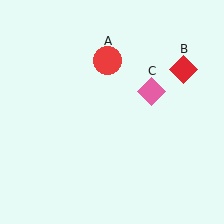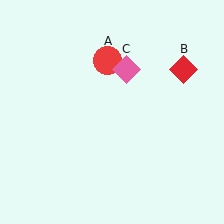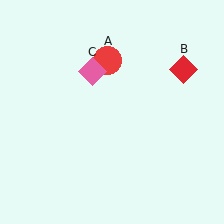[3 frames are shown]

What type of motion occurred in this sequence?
The pink diamond (object C) rotated counterclockwise around the center of the scene.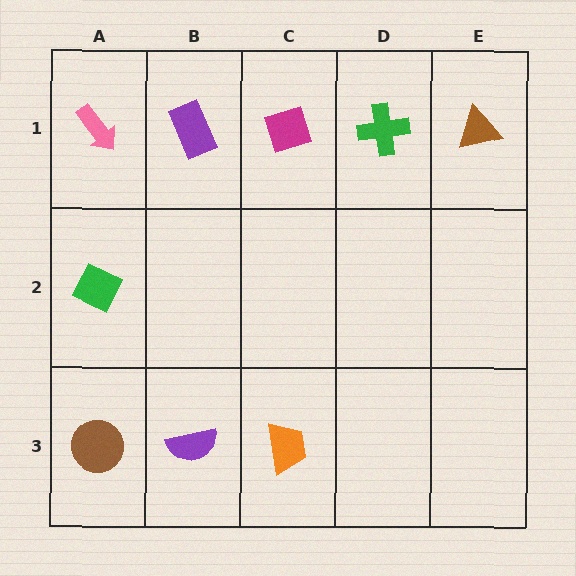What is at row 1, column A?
A pink arrow.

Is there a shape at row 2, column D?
No, that cell is empty.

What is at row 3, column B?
A purple semicircle.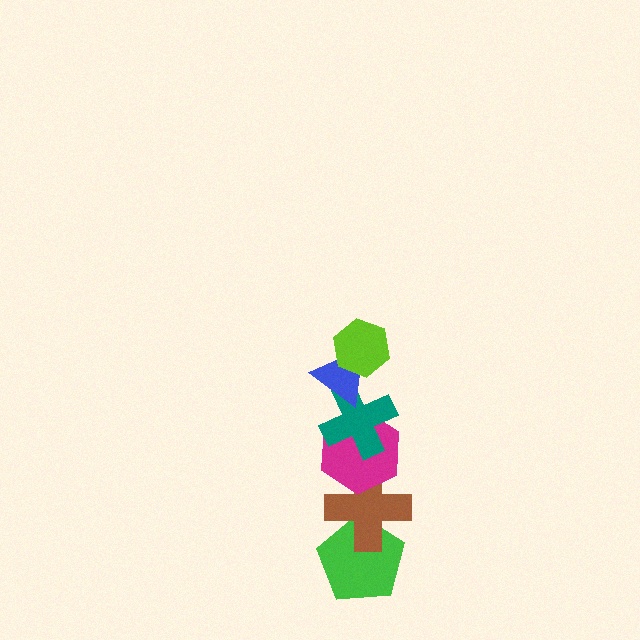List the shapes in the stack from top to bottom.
From top to bottom: the lime hexagon, the blue triangle, the teal cross, the magenta hexagon, the brown cross, the green pentagon.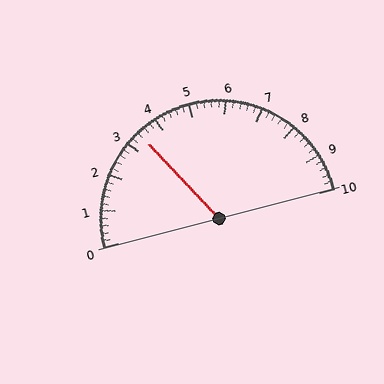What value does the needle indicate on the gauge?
The needle indicates approximately 3.4.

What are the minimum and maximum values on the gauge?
The gauge ranges from 0 to 10.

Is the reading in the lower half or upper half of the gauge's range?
The reading is in the lower half of the range (0 to 10).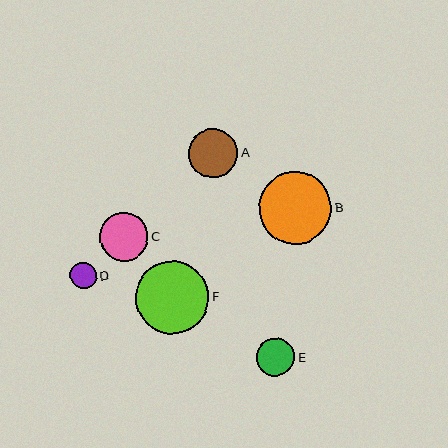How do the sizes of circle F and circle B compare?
Circle F and circle B are approximately the same size.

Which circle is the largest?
Circle F is the largest with a size of approximately 73 pixels.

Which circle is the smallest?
Circle D is the smallest with a size of approximately 26 pixels.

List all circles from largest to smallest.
From largest to smallest: F, B, A, C, E, D.